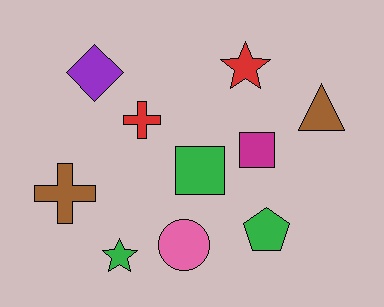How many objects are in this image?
There are 10 objects.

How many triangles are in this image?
There is 1 triangle.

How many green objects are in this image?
There are 3 green objects.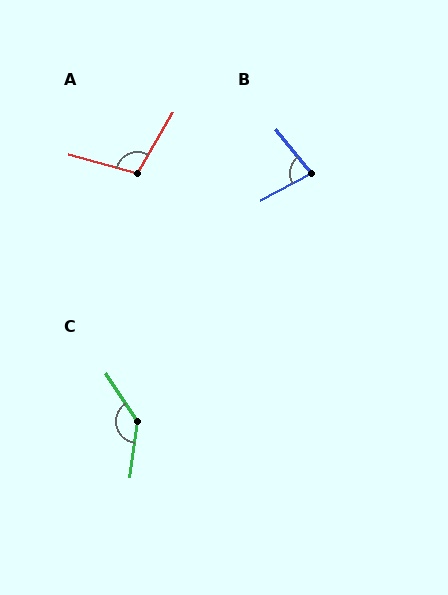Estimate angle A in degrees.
Approximately 104 degrees.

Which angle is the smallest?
B, at approximately 80 degrees.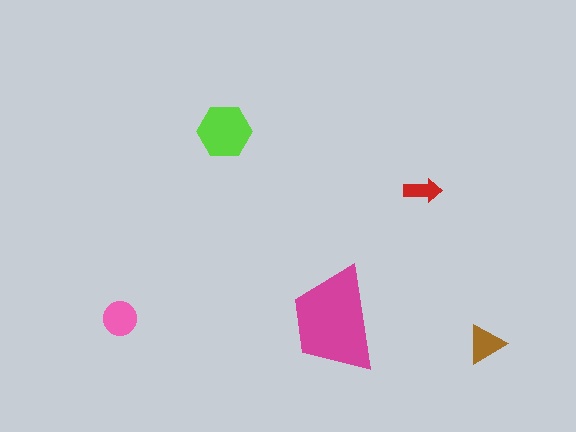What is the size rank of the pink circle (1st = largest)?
3rd.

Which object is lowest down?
The brown triangle is bottommost.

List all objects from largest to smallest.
The magenta trapezoid, the lime hexagon, the pink circle, the brown triangle, the red arrow.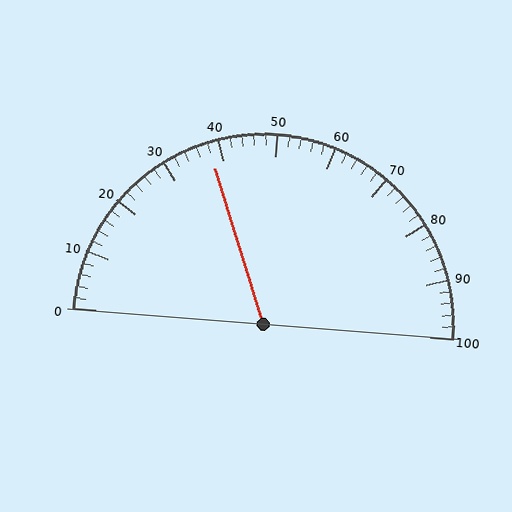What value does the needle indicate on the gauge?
The needle indicates approximately 38.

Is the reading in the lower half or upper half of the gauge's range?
The reading is in the lower half of the range (0 to 100).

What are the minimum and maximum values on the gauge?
The gauge ranges from 0 to 100.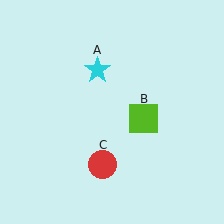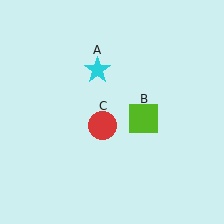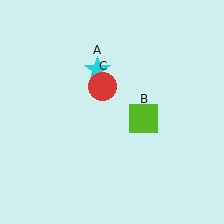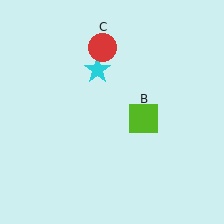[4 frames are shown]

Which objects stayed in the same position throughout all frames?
Cyan star (object A) and lime square (object B) remained stationary.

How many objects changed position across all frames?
1 object changed position: red circle (object C).